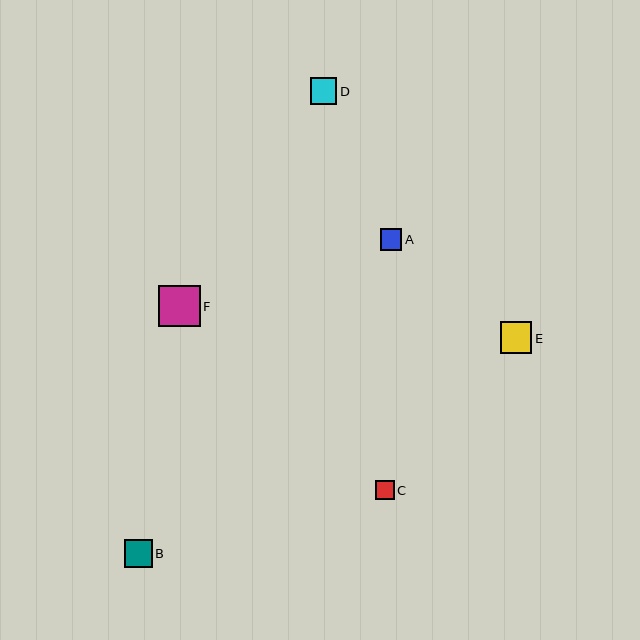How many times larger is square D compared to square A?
Square D is approximately 1.2 times the size of square A.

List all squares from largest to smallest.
From largest to smallest: F, E, B, D, A, C.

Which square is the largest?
Square F is the largest with a size of approximately 41 pixels.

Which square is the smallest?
Square C is the smallest with a size of approximately 18 pixels.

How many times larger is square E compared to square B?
Square E is approximately 1.1 times the size of square B.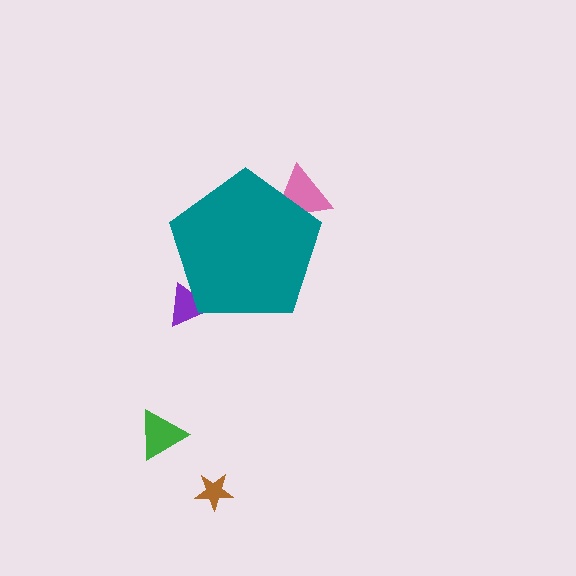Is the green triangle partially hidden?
No, the green triangle is fully visible.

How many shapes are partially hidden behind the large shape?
2 shapes are partially hidden.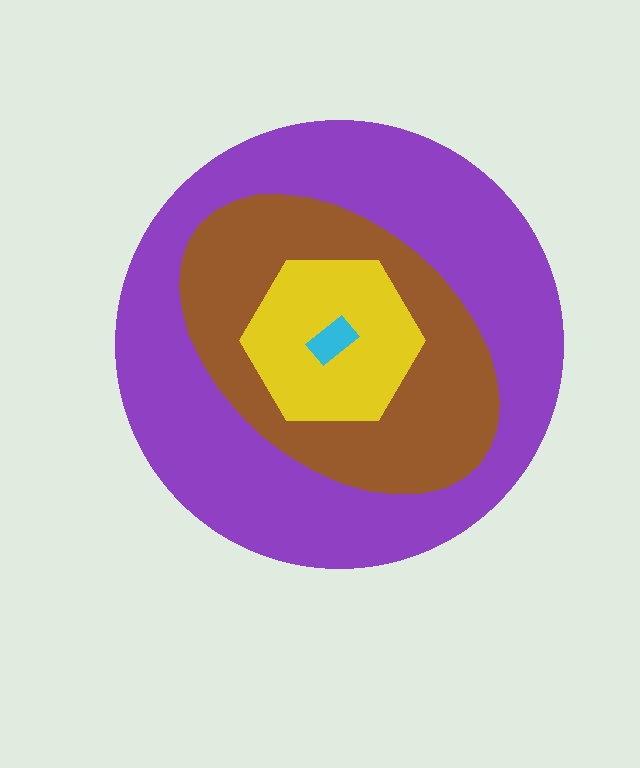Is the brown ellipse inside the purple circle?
Yes.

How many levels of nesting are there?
4.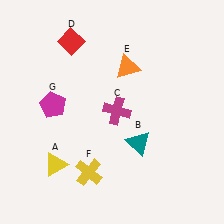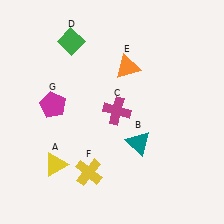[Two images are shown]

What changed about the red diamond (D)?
In Image 1, D is red. In Image 2, it changed to green.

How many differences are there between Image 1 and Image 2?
There is 1 difference between the two images.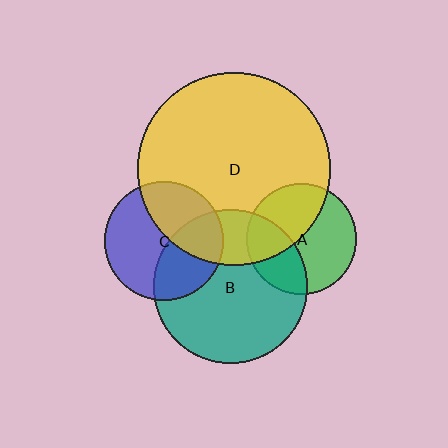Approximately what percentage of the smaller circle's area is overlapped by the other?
Approximately 35%.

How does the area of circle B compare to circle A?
Approximately 1.9 times.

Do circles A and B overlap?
Yes.